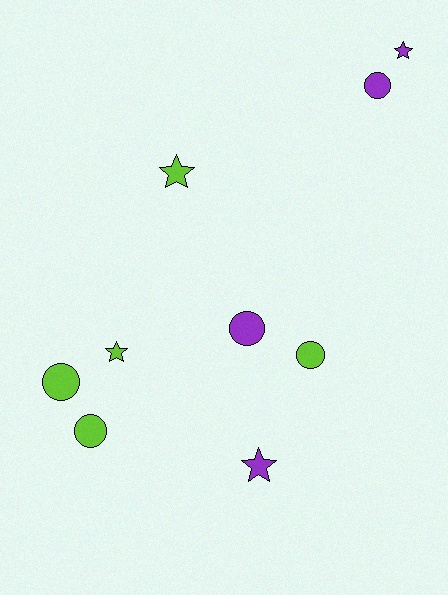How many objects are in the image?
There are 9 objects.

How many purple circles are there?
There are 2 purple circles.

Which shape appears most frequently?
Circle, with 5 objects.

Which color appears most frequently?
Lime, with 5 objects.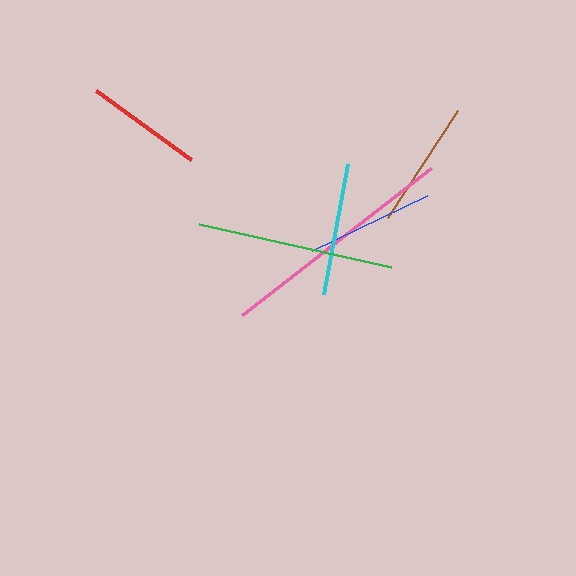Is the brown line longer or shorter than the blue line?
The blue line is longer than the brown line.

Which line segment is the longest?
The pink line is the longest at approximately 239 pixels.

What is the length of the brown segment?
The brown segment is approximately 128 pixels long.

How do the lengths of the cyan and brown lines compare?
The cyan and brown lines are approximately the same length.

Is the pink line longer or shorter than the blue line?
The pink line is longer than the blue line.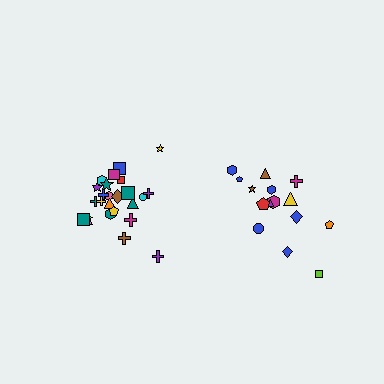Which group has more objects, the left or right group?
The left group.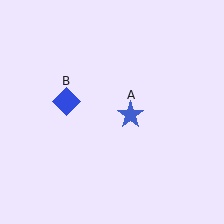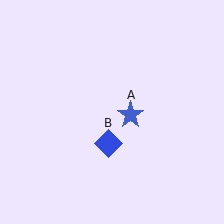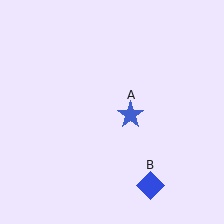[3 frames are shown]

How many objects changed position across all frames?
1 object changed position: blue diamond (object B).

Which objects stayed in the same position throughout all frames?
Blue star (object A) remained stationary.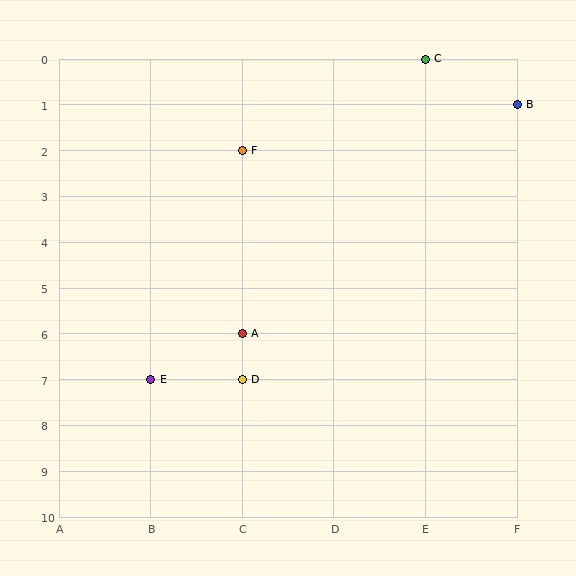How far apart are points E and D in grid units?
Points E and D are 1 column apart.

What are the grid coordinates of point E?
Point E is at grid coordinates (B, 7).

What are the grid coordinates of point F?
Point F is at grid coordinates (C, 2).